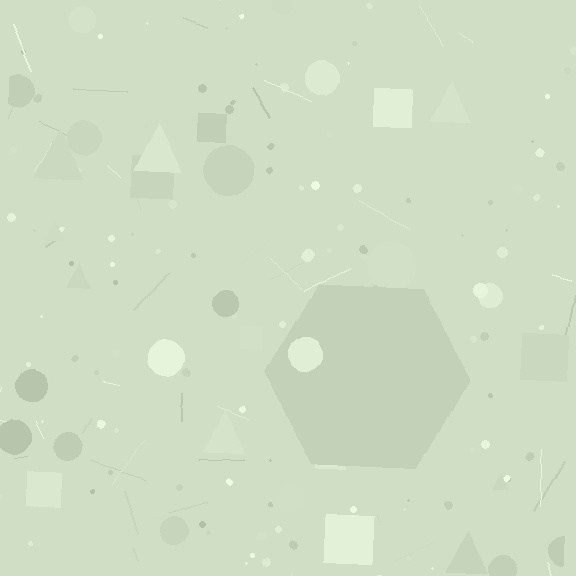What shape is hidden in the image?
A hexagon is hidden in the image.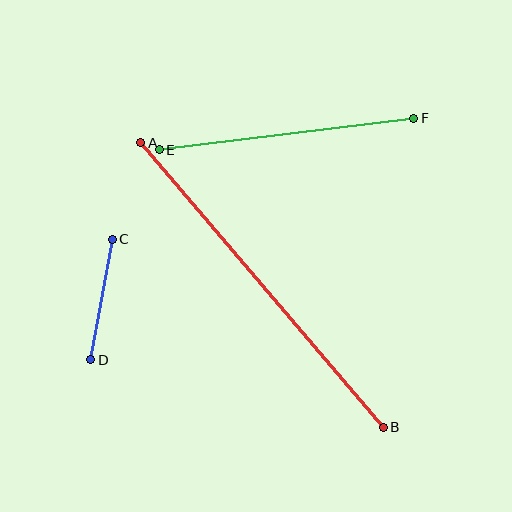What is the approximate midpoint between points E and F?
The midpoint is at approximately (287, 134) pixels.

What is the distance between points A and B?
The distance is approximately 374 pixels.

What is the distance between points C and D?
The distance is approximately 122 pixels.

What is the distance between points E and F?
The distance is approximately 256 pixels.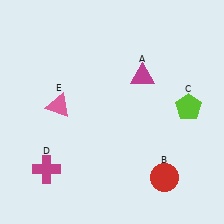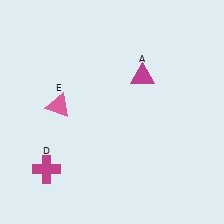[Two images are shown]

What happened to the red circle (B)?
The red circle (B) was removed in Image 2. It was in the bottom-right area of Image 1.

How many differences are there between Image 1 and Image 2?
There are 2 differences between the two images.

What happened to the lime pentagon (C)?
The lime pentagon (C) was removed in Image 2. It was in the top-right area of Image 1.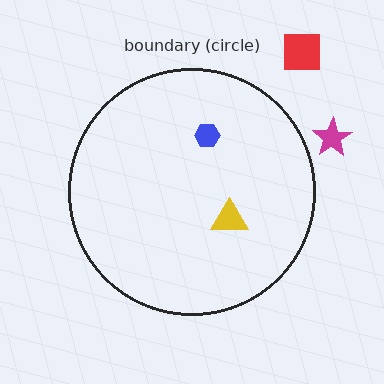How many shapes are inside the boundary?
2 inside, 2 outside.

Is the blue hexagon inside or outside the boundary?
Inside.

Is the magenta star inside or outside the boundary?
Outside.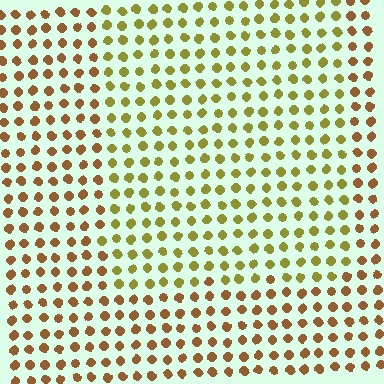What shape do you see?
I see a rectangle.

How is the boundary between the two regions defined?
The boundary is defined purely by a slight shift in hue (about 36 degrees). Spacing, size, and orientation are identical on both sides.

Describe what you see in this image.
The image is filled with small brown elements in a uniform arrangement. A rectangle-shaped region is visible where the elements are tinted to a slightly different hue, forming a subtle color boundary.